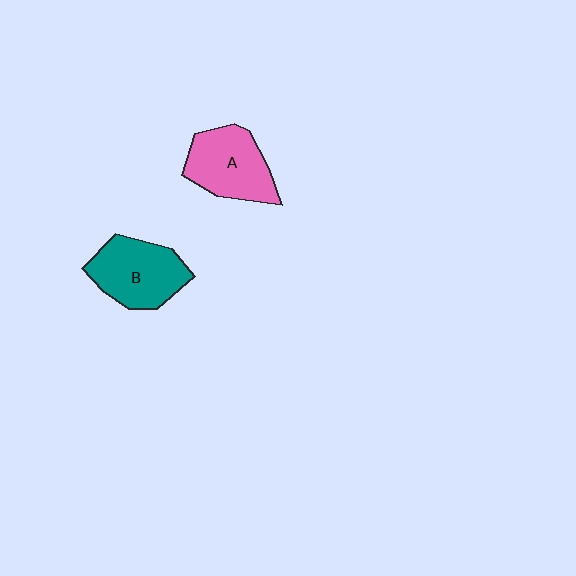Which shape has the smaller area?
Shape A (pink).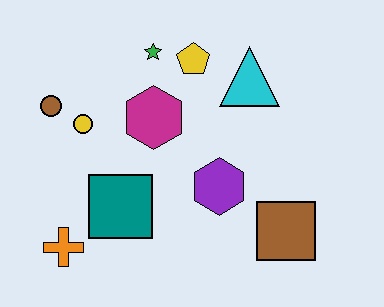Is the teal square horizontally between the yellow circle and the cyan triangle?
Yes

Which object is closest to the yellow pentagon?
The green star is closest to the yellow pentagon.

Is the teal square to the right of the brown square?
No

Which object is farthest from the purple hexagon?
The brown circle is farthest from the purple hexagon.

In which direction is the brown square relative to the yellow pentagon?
The brown square is below the yellow pentagon.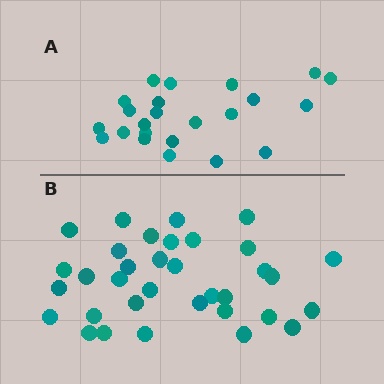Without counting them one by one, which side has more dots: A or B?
Region B (the bottom region) has more dots.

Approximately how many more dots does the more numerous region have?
Region B has roughly 12 or so more dots than region A.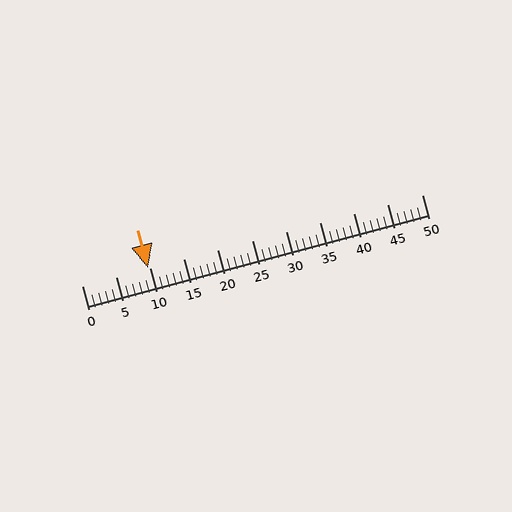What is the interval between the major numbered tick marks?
The major tick marks are spaced 5 units apart.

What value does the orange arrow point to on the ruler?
The orange arrow points to approximately 10.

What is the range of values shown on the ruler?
The ruler shows values from 0 to 50.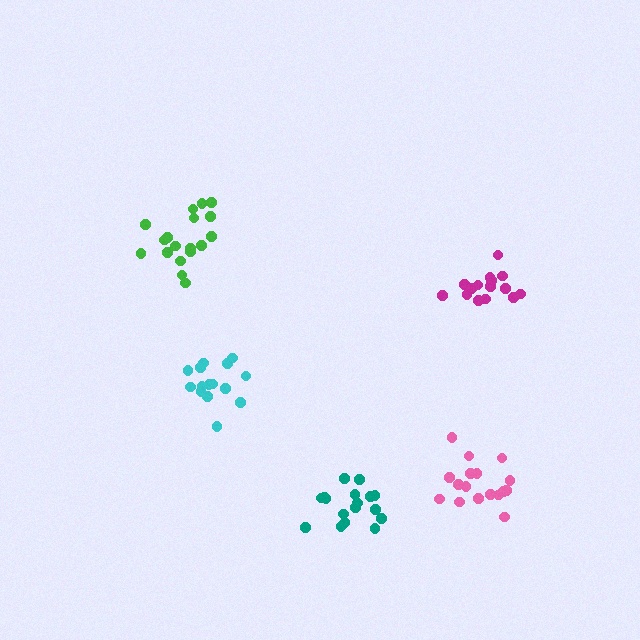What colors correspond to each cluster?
The clusters are colored: cyan, pink, magenta, green, teal.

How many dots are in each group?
Group 1: 15 dots, Group 2: 18 dots, Group 3: 15 dots, Group 4: 18 dots, Group 5: 17 dots (83 total).